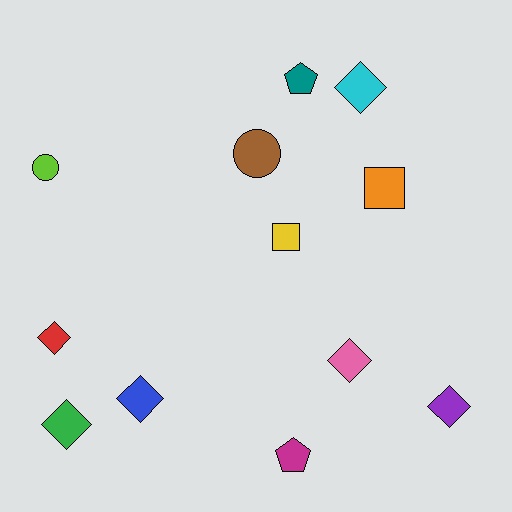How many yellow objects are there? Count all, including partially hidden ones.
There is 1 yellow object.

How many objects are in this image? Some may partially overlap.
There are 12 objects.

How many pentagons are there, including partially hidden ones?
There are 2 pentagons.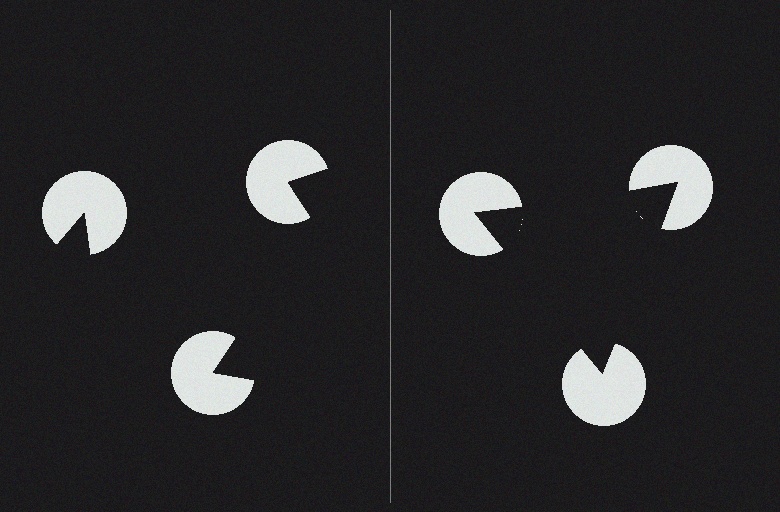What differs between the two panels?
The pac-man discs are positioned identically on both sides; only the wedge orientations differ. On the right they align to a triangle; on the left they are misaligned.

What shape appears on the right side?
An illusory triangle.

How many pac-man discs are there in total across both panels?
6 — 3 on each side.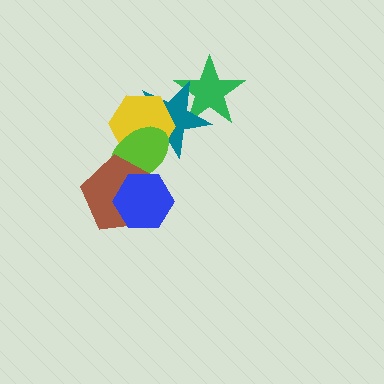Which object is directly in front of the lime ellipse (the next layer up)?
The brown pentagon is directly in front of the lime ellipse.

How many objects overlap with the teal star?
3 objects overlap with the teal star.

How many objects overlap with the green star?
1 object overlaps with the green star.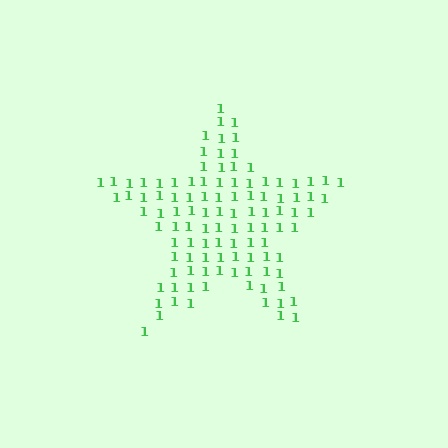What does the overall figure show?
The overall figure shows a star.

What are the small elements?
The small elements are digit 1's.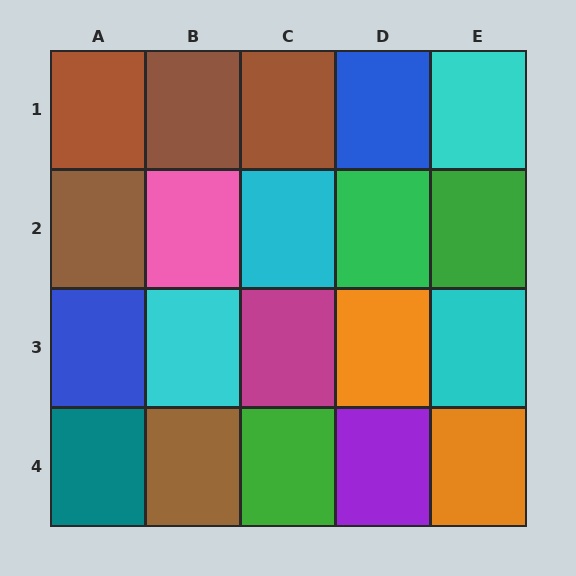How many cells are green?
3 cells are green.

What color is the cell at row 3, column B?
Cyan.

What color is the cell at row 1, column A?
Brown.